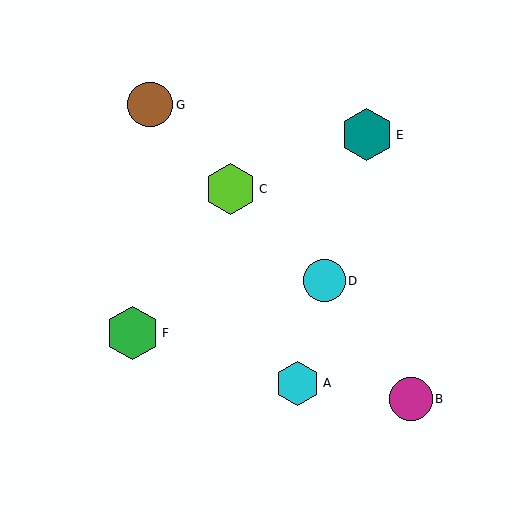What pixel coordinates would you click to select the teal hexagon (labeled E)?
Click at (367, 135) to select the teal hexagon E.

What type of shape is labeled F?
Shape F is a green hexagon.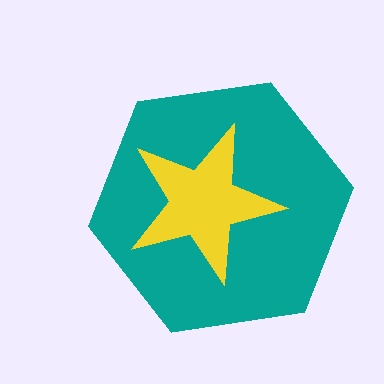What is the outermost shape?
The teal hexagon.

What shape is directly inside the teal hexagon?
The yellow star.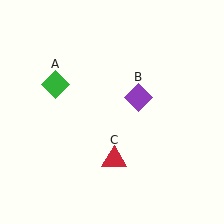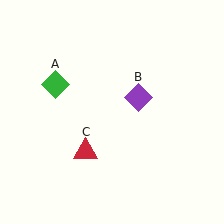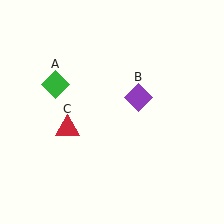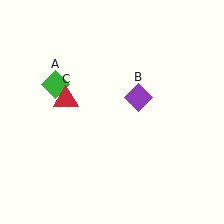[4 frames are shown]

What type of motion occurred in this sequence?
The red triangle (object C) rotated clockwise around the center of the scene.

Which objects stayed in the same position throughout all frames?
Green diamond (object A) and purple diamond (object B) remained stationary.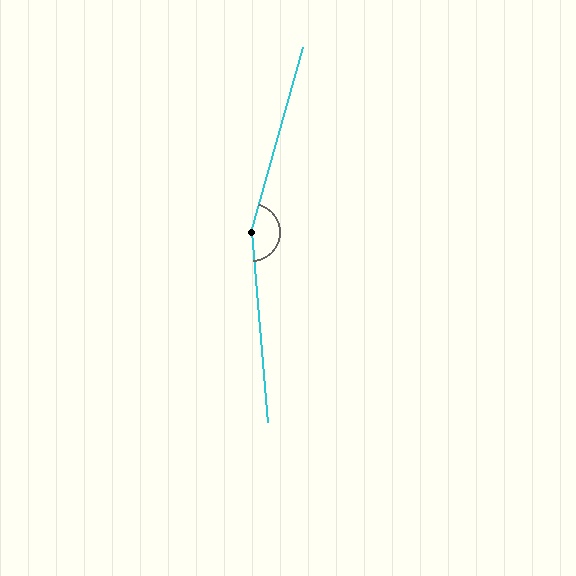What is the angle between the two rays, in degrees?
Approximately 160 degrees.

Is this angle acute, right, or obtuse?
It is obtuse.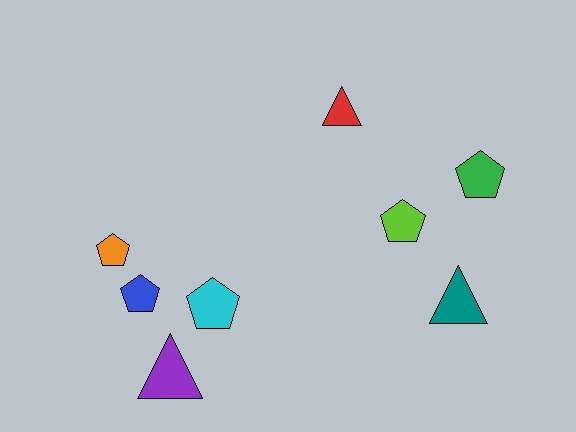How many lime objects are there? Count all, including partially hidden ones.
There is 1 lime object.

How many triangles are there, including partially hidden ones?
There are 3 triangles.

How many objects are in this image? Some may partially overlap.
There are 8 objects.